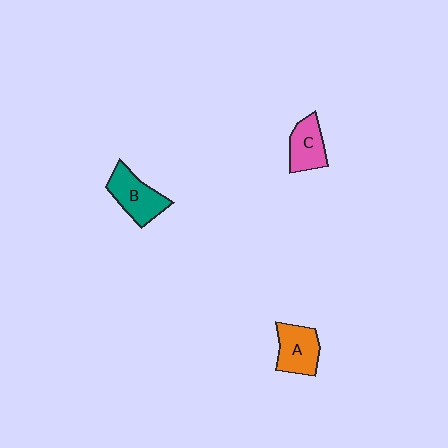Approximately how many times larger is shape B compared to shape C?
Approximately 1.2 times.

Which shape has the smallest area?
Shape C (pink).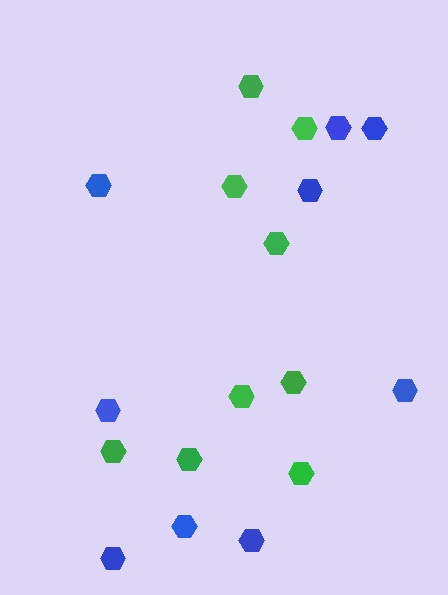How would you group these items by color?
There are 2 groups: one group of blue hexagons (9) and one group of green hexagons (9).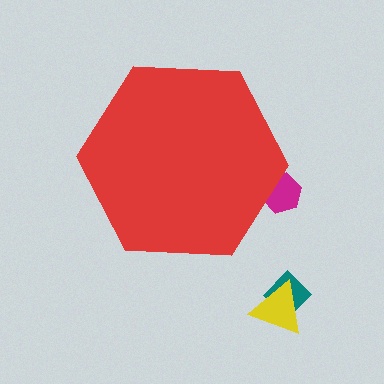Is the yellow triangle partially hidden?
No, the yellow triangle is fully visible.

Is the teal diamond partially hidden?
No, the teal diamond is fully visible.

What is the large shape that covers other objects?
A red hexagon.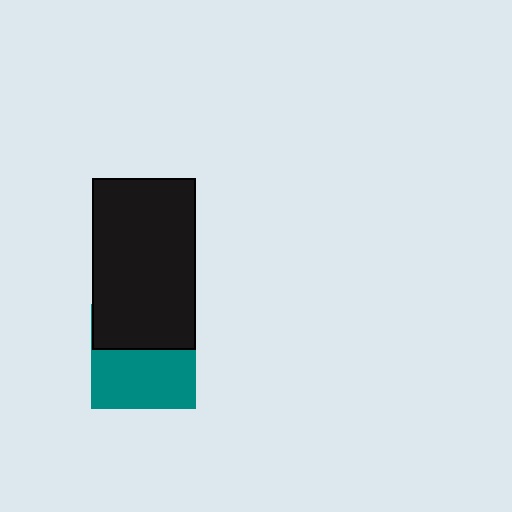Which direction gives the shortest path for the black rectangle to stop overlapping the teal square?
Moving up gives the shortest separation.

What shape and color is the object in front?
The object in front is a black rectangle.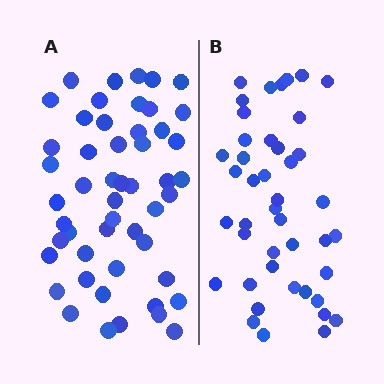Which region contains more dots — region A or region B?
Region A (the left region) has more dots.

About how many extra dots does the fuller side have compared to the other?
Region A has roughly 8 or so more dots than region B.